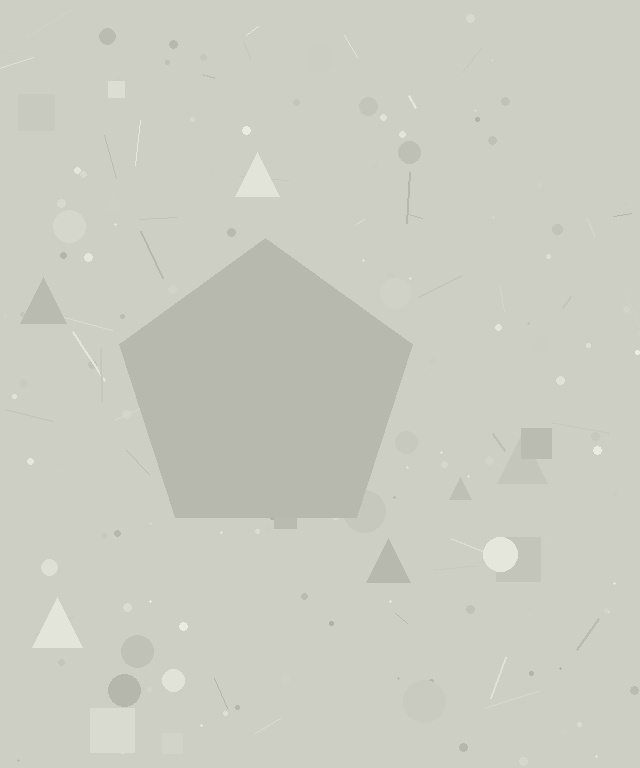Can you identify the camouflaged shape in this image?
The camouflaged shape is a pentagon.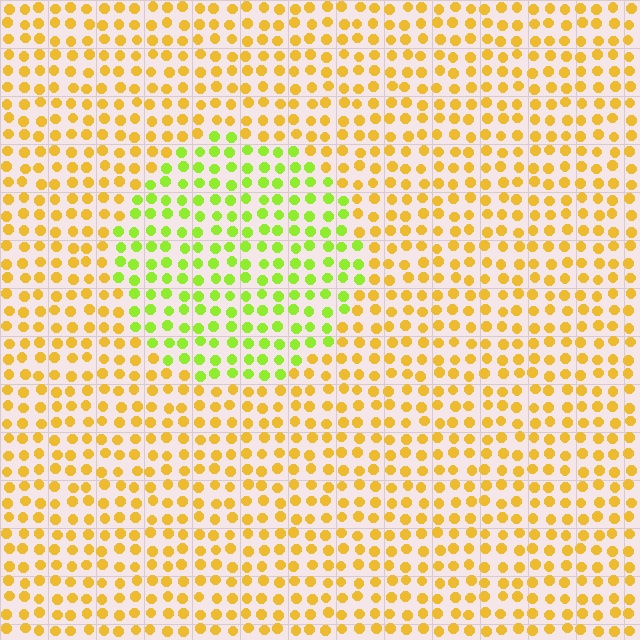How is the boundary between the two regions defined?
The boundary is defined purely by a slight shift in hue (about 46 degrees). Spacing, size, and orientation are identical on both sides.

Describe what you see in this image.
The image is filled with small yellow elements in a uniform arrangement. A circle-shaped region is visible where the elements are tinted to a slightly different hue, forming a subtle color boundary.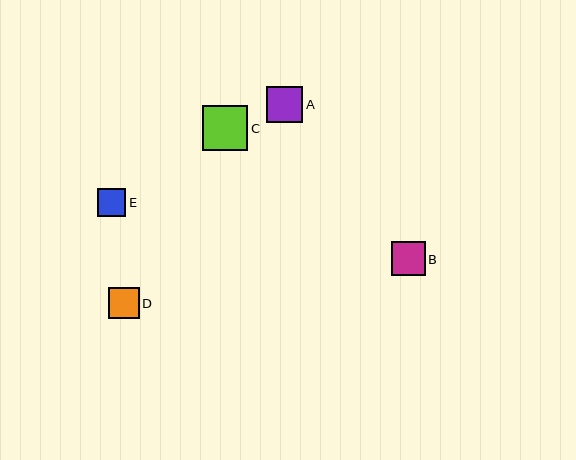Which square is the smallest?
Square E is the smallest with a size of approximately 29 pixels.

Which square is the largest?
Square C is the largest with a size of approximately 45 pixels.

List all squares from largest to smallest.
From largest to smallest: C, A, B, D, E.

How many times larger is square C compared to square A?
Square C is approximately 1.3 times the size of square A.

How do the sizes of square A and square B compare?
Square A and square B are approximately the same size.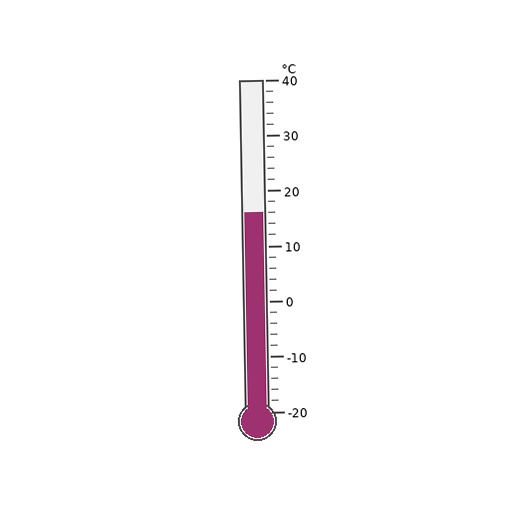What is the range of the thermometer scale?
The thermometer scale ranges from -20°C to 40°C.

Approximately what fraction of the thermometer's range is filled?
The thermometer is filled to approximately 60% of its range.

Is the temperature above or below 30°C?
The temperature is below 30°C.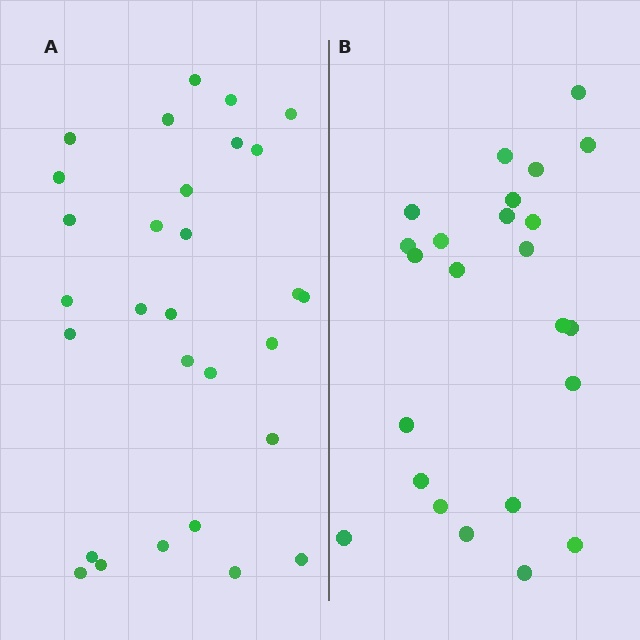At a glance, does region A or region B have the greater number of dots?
Region A (the left region) has more dots.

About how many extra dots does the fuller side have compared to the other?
Region A has about 5 more dots than region B.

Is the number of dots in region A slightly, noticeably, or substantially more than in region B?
Region A has only slightly more — the two regions are fairly close. The ratio is roughly 1.2 to 1.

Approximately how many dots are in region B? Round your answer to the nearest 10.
About 20 dots. (The exact count is 24, which rounds to 20.)